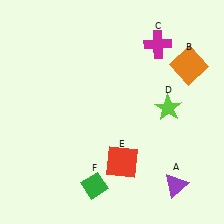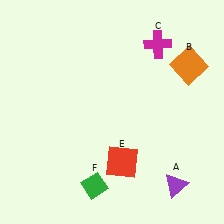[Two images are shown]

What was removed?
The lime star (D) was removed in Image 2.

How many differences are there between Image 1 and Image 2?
There is 1 difference between the two images.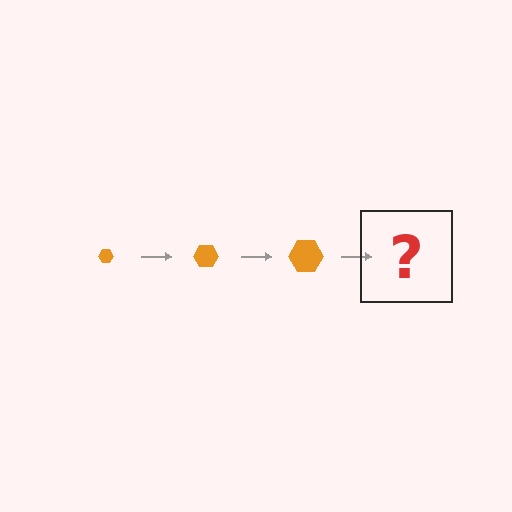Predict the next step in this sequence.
The next step is an orange hexagon, larger than the previous one.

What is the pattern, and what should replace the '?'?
The pattern is that the hexagon gets progressively larger each step. The '?' should be an orange hexagon, larger than the previous one.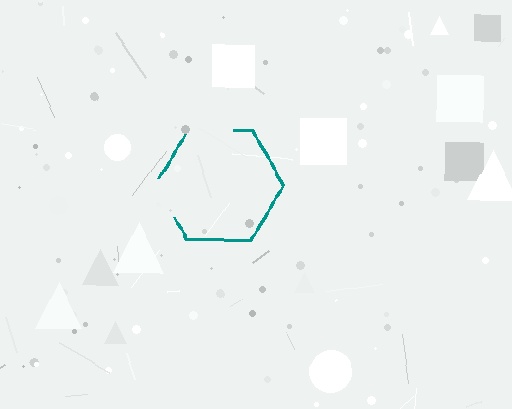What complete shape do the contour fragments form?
The contour fragments form a hexagon.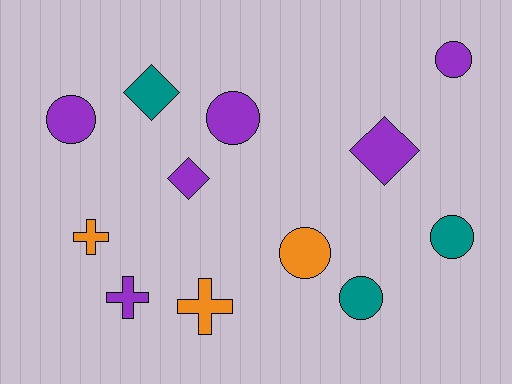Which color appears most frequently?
Purple, with 6 objects.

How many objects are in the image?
There are 12 objects.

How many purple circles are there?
There are 3 purple circles.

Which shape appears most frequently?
Circle, with 6 objects.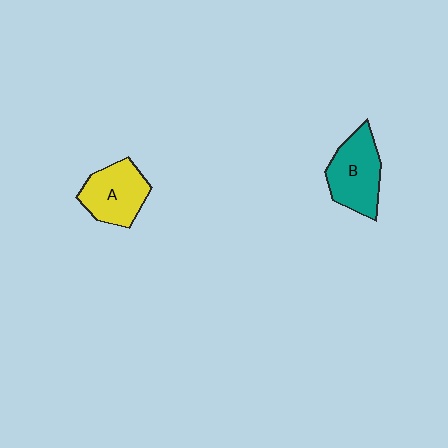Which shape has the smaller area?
Shape A (yellow).